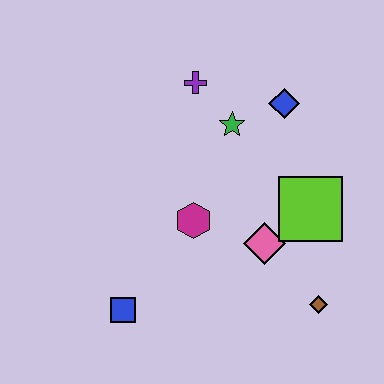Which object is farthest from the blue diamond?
The blue square is farthest from the blue diamond.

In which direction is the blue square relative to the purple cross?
The blue square is below the purple cross.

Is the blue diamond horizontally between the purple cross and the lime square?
Yes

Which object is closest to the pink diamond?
The lime square is closest to the pink diamond.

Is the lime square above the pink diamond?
Yes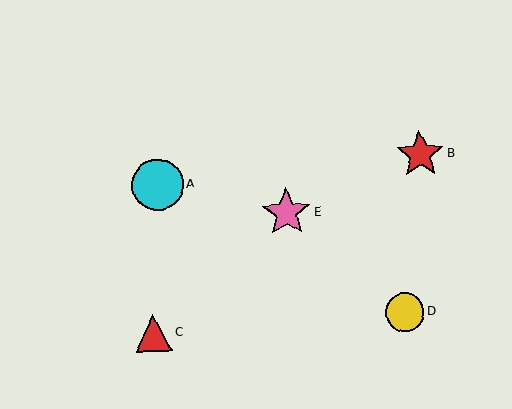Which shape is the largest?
The cyan circle (labeled A) is the largest.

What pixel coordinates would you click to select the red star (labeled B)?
Click at (420, 154) to select the red star B.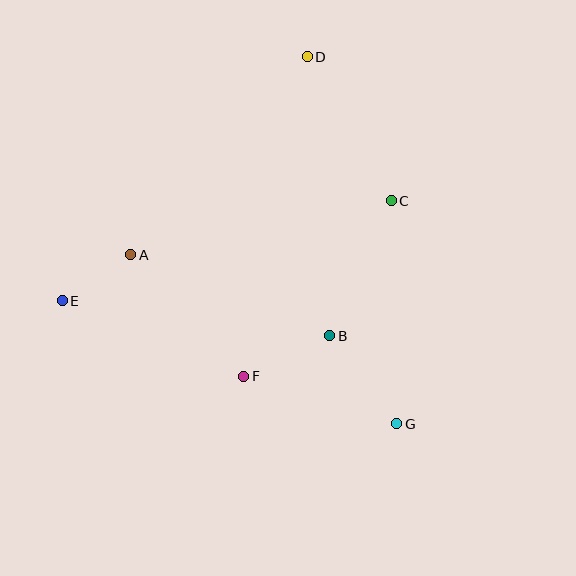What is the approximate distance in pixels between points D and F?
The distance between D and F is approximately 326 pixels.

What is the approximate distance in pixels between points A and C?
The distance between A and C is approximately 266 pixels.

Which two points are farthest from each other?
Points D and G are farthest from each other.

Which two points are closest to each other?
Points A and E are closest to each other.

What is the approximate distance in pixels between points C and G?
The distance between C and G is approximately 223 pixels.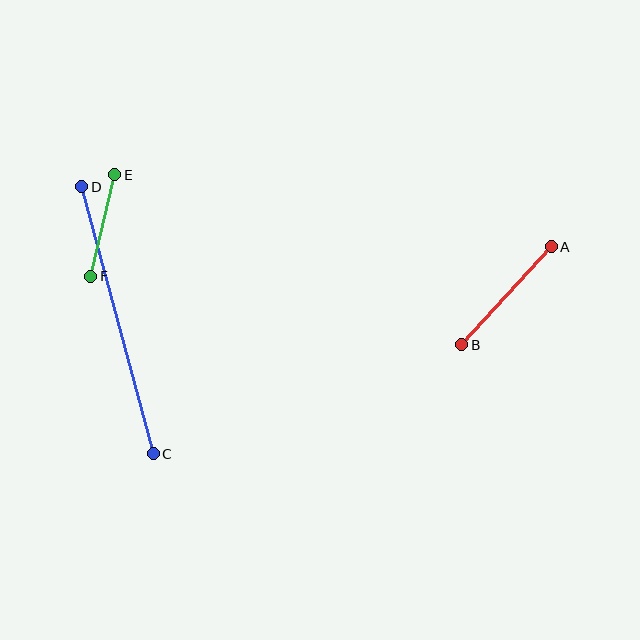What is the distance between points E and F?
The distance is approximately 104 pixels.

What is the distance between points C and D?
The distance is approximately 276 pixels.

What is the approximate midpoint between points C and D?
The midpoint is at approximately (118, 320) pixels.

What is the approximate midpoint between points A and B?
The midpoint is at approximately (506, 296) pixels.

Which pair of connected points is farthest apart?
Points C and D are farthest apart.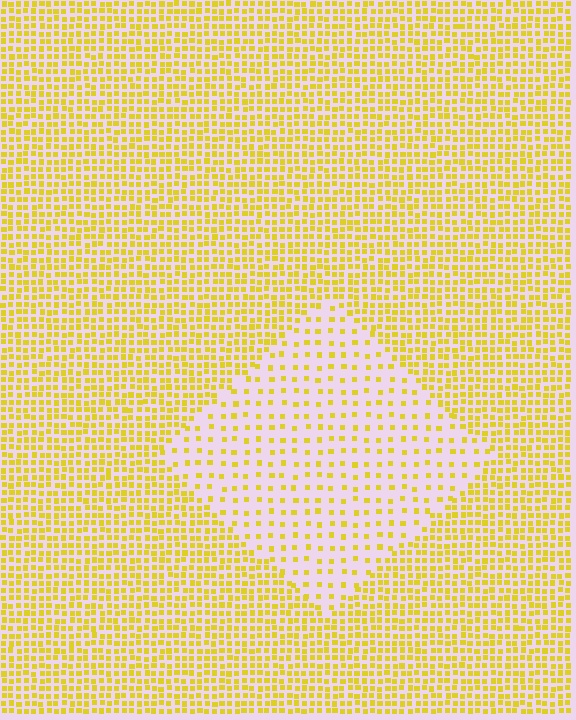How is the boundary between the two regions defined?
The boundary is defined by a change in element density (approximately 2.6x ratio). All elements are the same color, size, and shape.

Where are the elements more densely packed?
The elements are more densely packed outside the diamond boundary.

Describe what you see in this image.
The image contains small yellow elements arranged at two different densities. A diamond-shaped region is visible where the elements are less densely packed than the surrounding area.